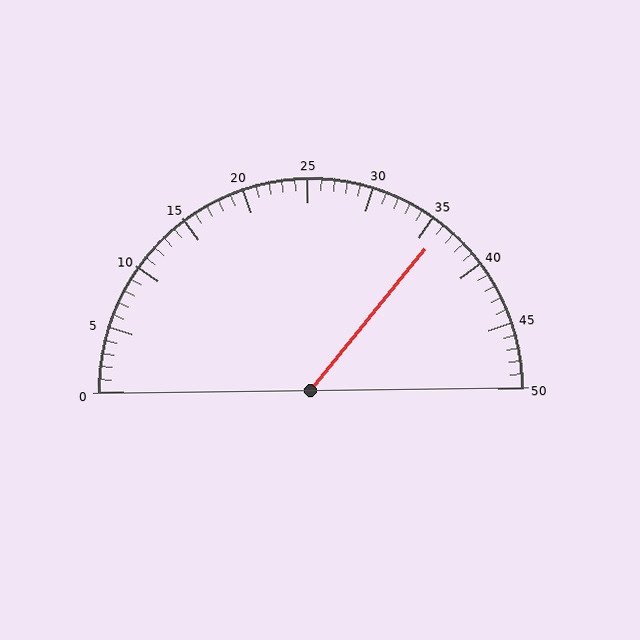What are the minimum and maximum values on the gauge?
The gauge ranges from 0 to 50.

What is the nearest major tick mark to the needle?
The nearest major tick mark is 35.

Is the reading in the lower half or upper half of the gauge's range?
The reading is in the upper half of the range (0 to 50).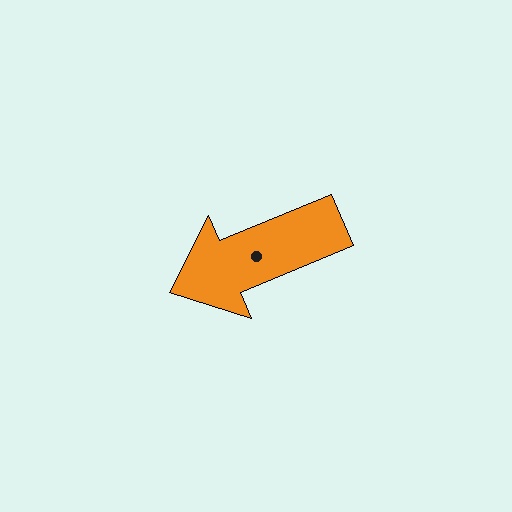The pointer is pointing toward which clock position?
Roughly 8 o'clock.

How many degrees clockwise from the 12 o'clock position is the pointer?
Approximately 247 degrees.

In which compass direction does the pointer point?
Southwest.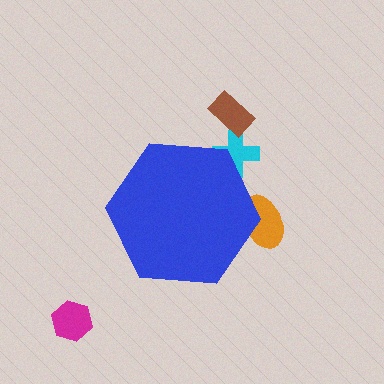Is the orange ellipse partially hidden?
Yes, the orange ellipse is partially hidden behind the blue hexagon.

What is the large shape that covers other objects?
A blue hexagon.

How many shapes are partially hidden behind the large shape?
2 shapes are partially hidden.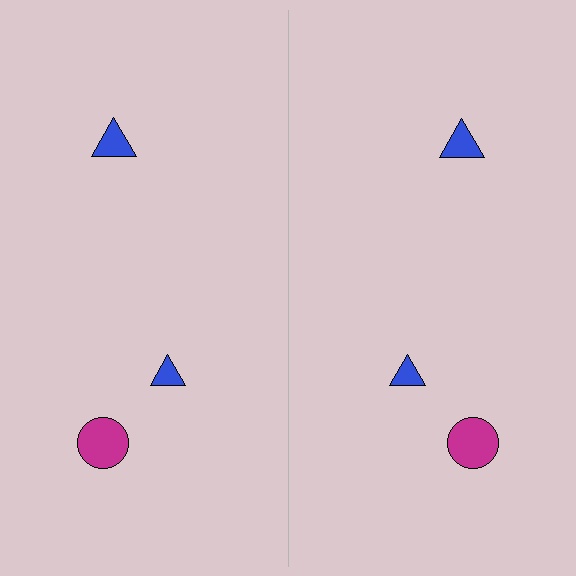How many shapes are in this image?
There are 6 shapes in this image.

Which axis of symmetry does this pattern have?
The pattern has a vertical axis of symmetry running through the center of the image.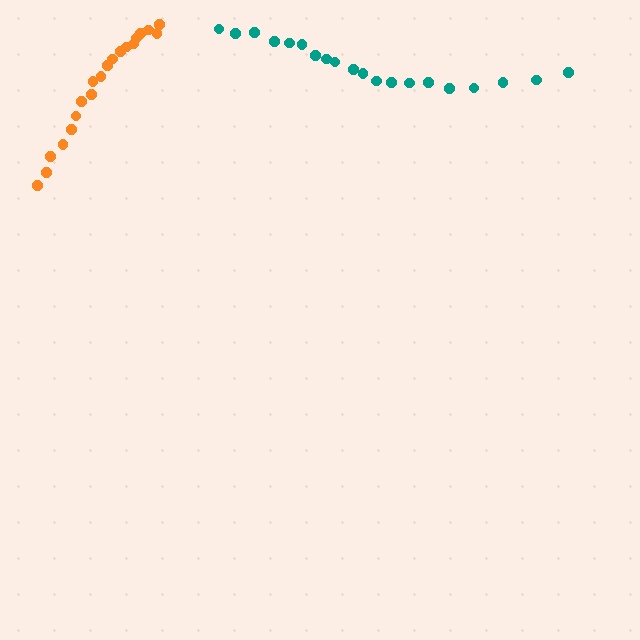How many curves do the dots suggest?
There are 2 distinct paths.